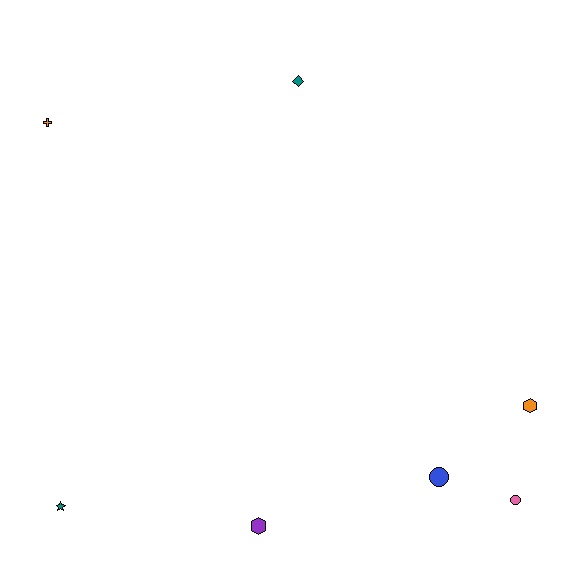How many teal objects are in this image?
There are 2 teal objects.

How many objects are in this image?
There are 7 objects.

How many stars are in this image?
There is 1 star.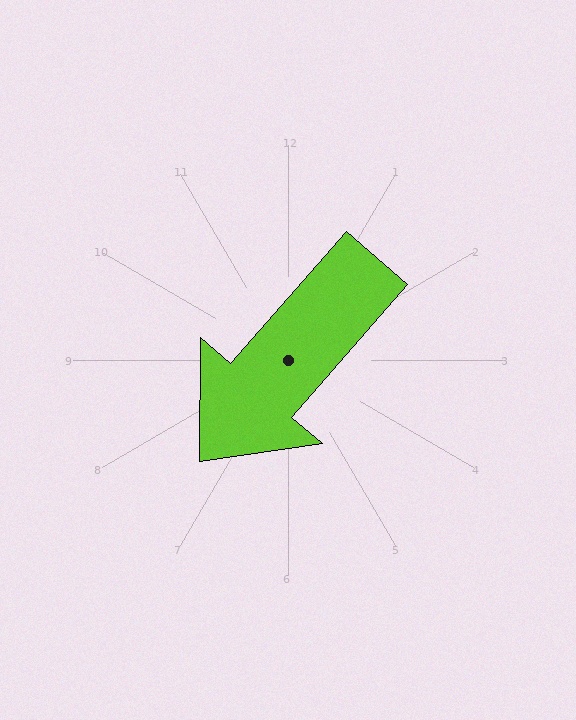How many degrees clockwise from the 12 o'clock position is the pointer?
Approximately 221 degrees.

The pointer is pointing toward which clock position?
Roughly 7 o'clock.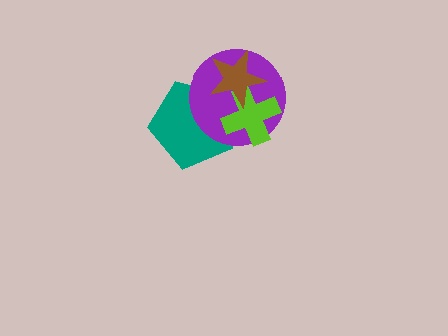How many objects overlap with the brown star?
3 objects overlap with the brown star.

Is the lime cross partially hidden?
Yes, it is partially covered by another shape.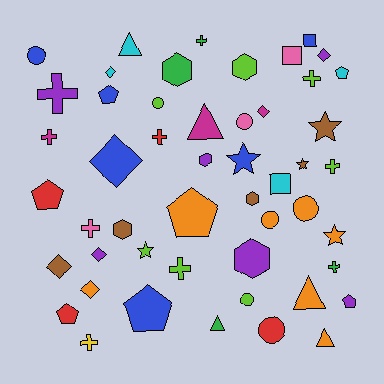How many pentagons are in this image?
There are 7 pentagons.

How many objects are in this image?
There are 50 objects.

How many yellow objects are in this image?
There is 1 yellow object.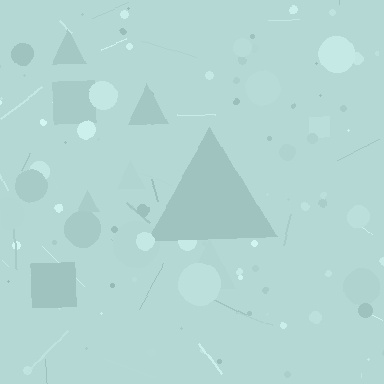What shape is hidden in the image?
A triangle is hidden in the image.